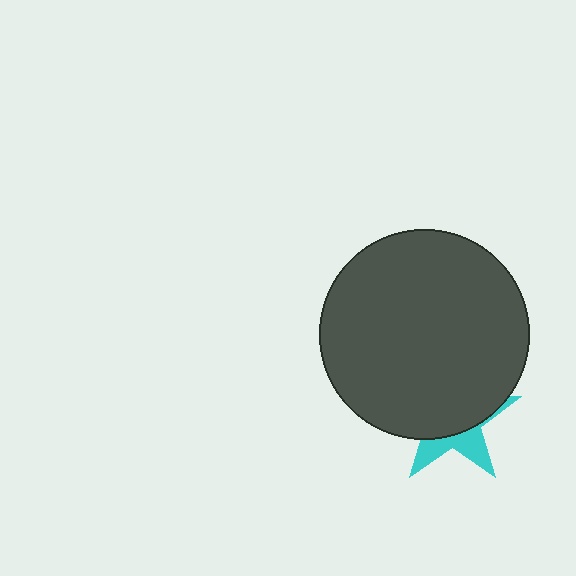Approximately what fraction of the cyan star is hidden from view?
Roughly 67% of the cyan star is hidden behind the dark gray circle.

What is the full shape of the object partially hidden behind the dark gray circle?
The partially hidden object is a cyan star.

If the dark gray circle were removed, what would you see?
You would see the complete cyan star.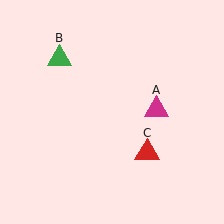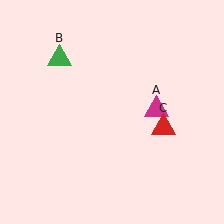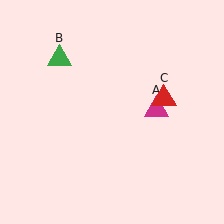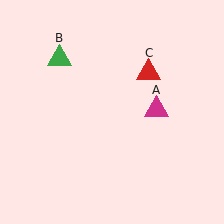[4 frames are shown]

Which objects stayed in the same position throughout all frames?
Magenta triangle (object A) and green triangle (object B) remained stationary.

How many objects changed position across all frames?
1 object changed position: red triangle (object C).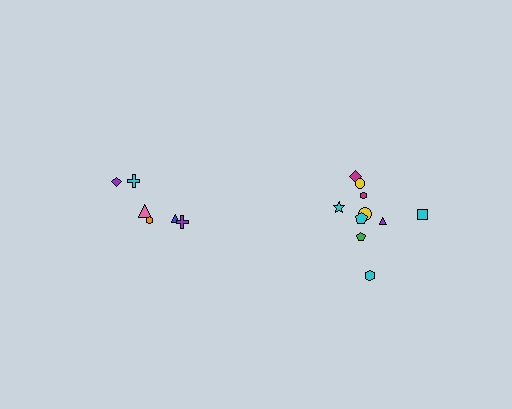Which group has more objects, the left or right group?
The right group.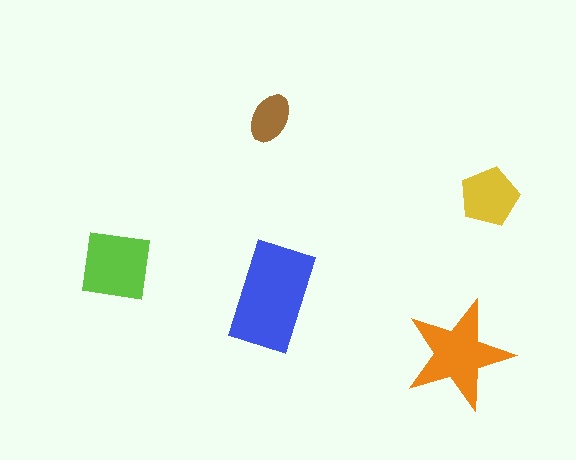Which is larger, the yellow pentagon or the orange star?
The orange star.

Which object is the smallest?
The brown ellipse.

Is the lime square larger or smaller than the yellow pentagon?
Larger.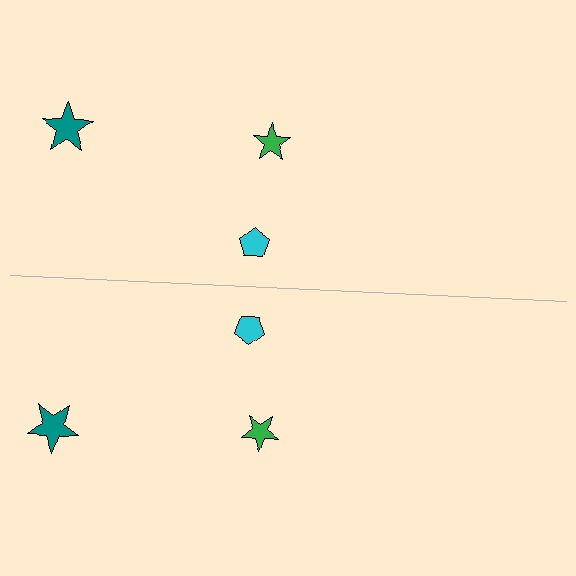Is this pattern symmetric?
Yes, this pattern has bilateral (reflection) symmetry.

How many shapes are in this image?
There are 6 shapes in this image.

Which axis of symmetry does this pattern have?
The pattern has a horizontal axis of symmetry running through the center of the image.